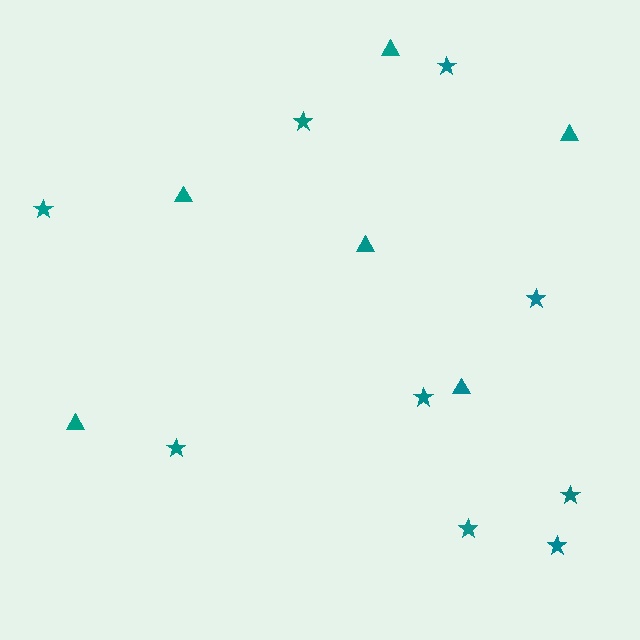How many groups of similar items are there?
There are 2 groups: one group of stars (9) and one group of triangles (6).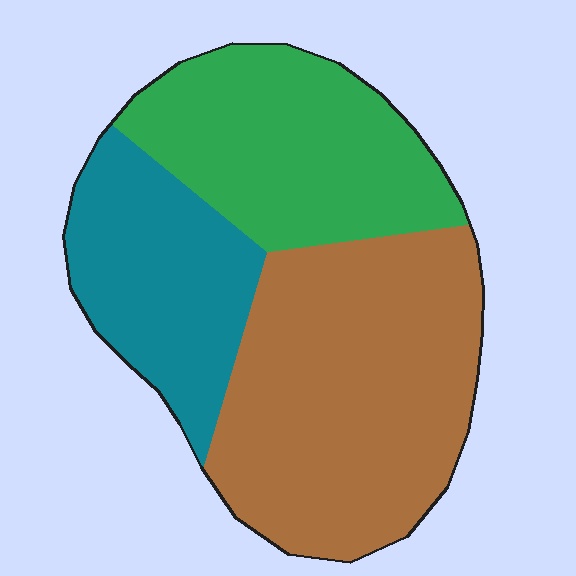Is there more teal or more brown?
Brown.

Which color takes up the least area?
Teal, at roughly 25%.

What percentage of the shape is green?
Green covers about 30% of the shape.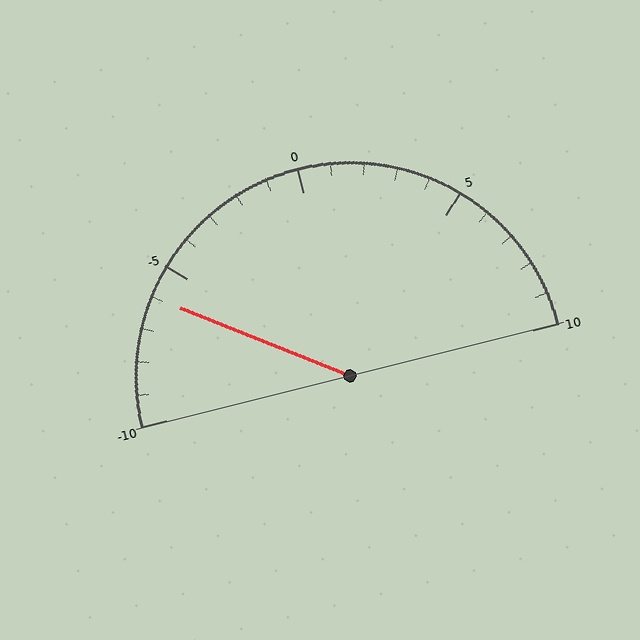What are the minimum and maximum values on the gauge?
The gauge ranges from -10 to 10.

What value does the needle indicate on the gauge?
The needle indicates approximately -6.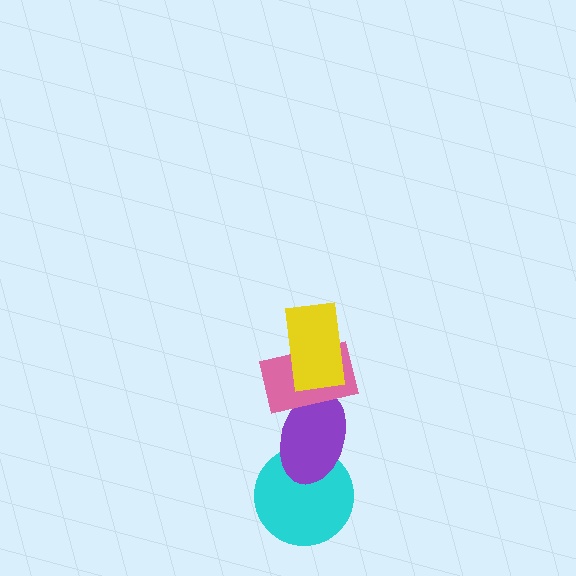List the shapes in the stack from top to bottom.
From top to bottom: the yellow rectangle, the pink rectangle, the purple ellipse, the cyan circle.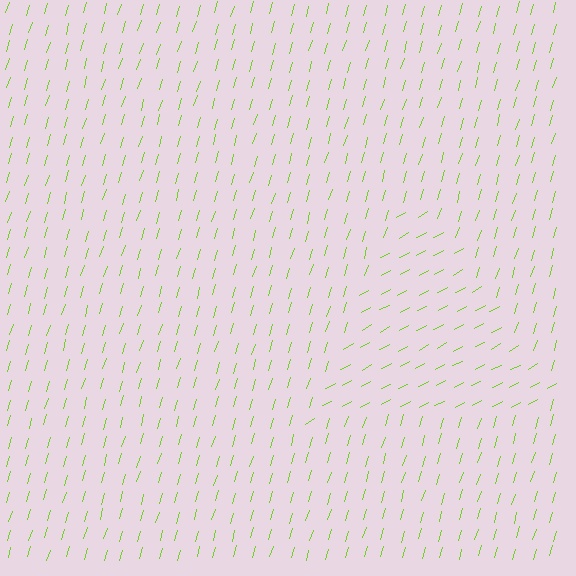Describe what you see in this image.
The image is filled with small lime line segments. A triangle region in the image has lines oriented differently from the surrounding lines, creating a visible texture boundary.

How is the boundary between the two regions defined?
The boundary is defined purely by a change in line orientation (approximately 45 degrees difference). All lines are the same color and thickness.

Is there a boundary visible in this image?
Yes, there is a texture boundary formed by a change in line orientation.